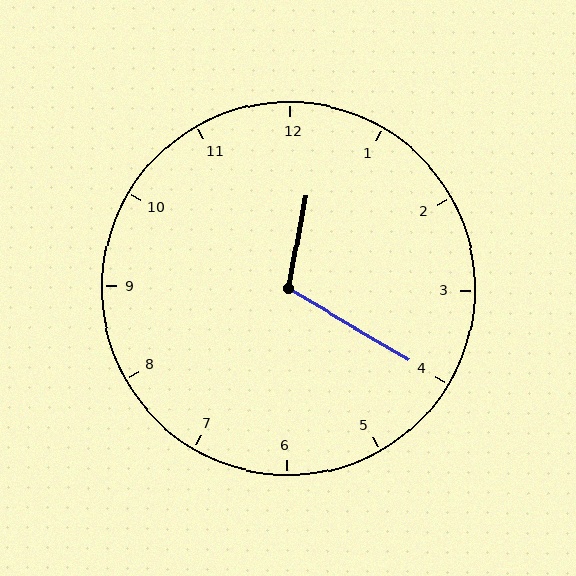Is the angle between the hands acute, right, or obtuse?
It is obtuse.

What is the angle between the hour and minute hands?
Approximately 110 degrees.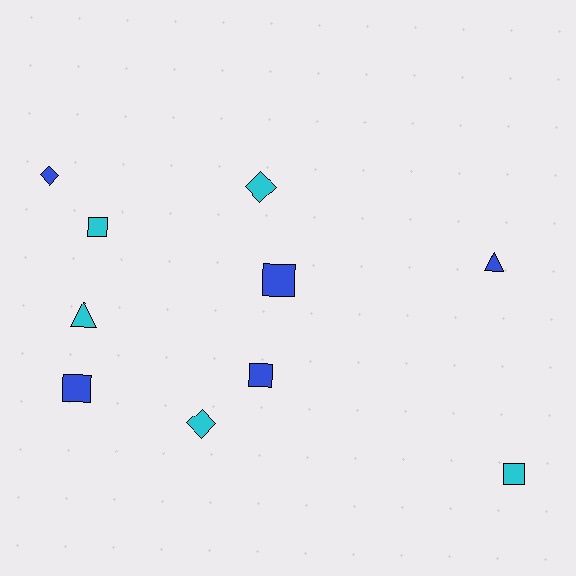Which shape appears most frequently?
Square, with 5 objects.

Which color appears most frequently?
Cyan, with 5 objects.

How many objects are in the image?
There are 10 objects.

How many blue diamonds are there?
There is 1 blue diamond.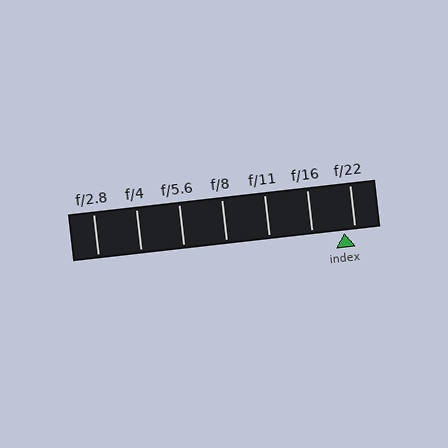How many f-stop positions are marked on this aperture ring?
There are 7 f-stop positions marked.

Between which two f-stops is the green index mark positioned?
The index mark is between f/16 and f/22.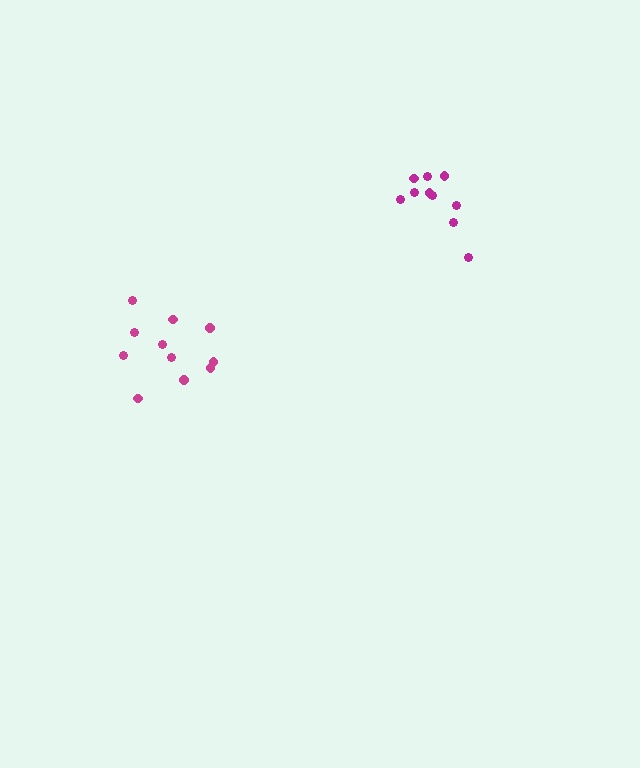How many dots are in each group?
Group 1: 10 dots, Group 2: 11 dots (21 total).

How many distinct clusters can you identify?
There are 2 distinct clusters.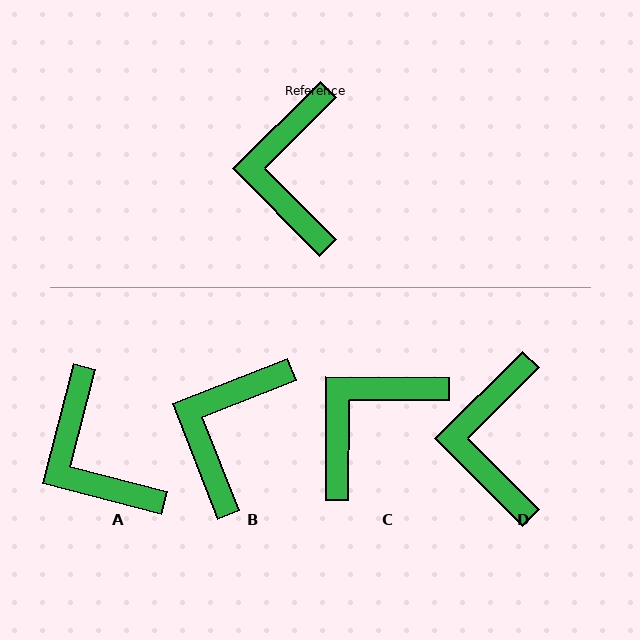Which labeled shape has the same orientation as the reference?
D.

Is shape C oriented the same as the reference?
No, it is off by about 45 degrees.